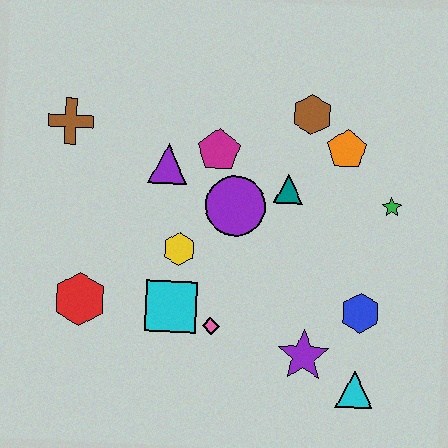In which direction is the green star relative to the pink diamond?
The green star is to the right of the pink diamond.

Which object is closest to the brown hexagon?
The orange pentagon is closest to the brown hexagon.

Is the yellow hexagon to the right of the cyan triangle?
No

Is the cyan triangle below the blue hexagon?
Yes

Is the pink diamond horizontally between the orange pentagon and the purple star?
No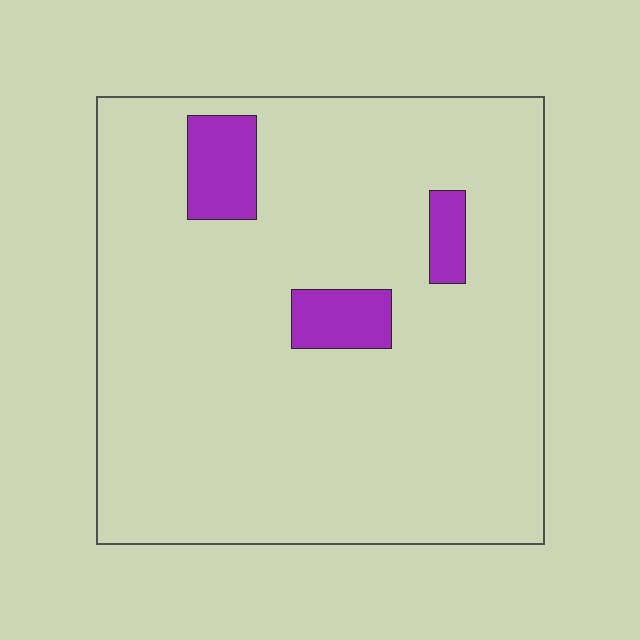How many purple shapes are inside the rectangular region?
3.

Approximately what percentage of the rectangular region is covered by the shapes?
Approximately 10%.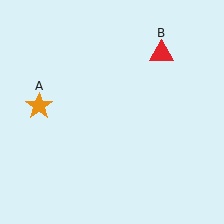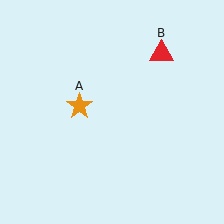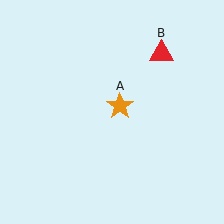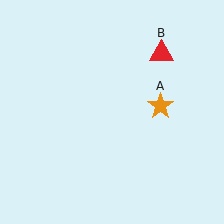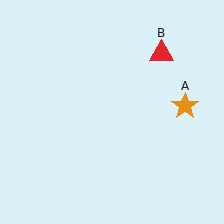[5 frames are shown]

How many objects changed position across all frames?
1 object changed position: orange star (object A).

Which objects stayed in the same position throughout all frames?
Red triangle (object B) remained stationary.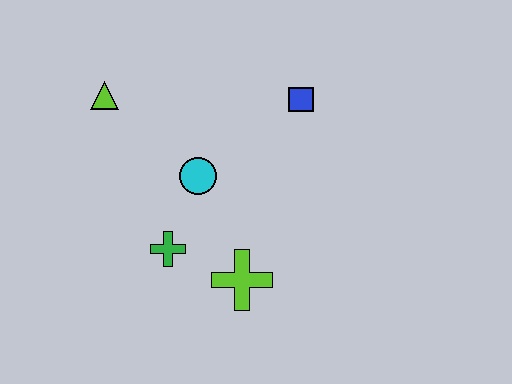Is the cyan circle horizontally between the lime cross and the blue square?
No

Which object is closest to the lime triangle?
The cyan circle is closest to the lime triangle.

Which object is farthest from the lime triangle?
The lime cross is farthest from the lime triangle.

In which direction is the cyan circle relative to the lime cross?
The cyan circle is above the lime cross.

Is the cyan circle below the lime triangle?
Yes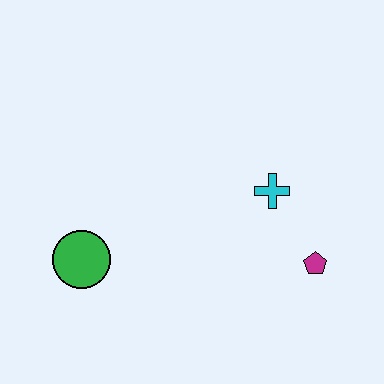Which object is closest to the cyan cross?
The magenta pentagon is closest to the cyan cross.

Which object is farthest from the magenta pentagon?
The green circle is farthest from the magenta pentagon.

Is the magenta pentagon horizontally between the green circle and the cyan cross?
No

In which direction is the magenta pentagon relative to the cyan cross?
The magenta pentagon is below the cyan cross.